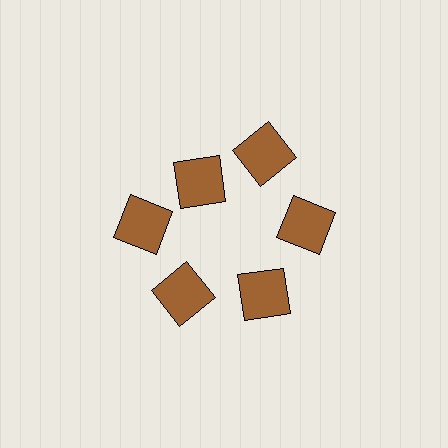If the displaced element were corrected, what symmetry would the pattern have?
It would have 6-fold rotational symmetry — the pattern would map onto itself every 60 degrees.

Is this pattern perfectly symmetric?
No. The 6 brown squares are arranged in a ring, but one element near the 11 o'clock position is pulled inward toward the center, breaking the 6-fold rotational symmetry.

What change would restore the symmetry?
The symmetry would be restored by moving it outward, back onto the ring so that all 6 squares sit at equal angles and equal distance from the center.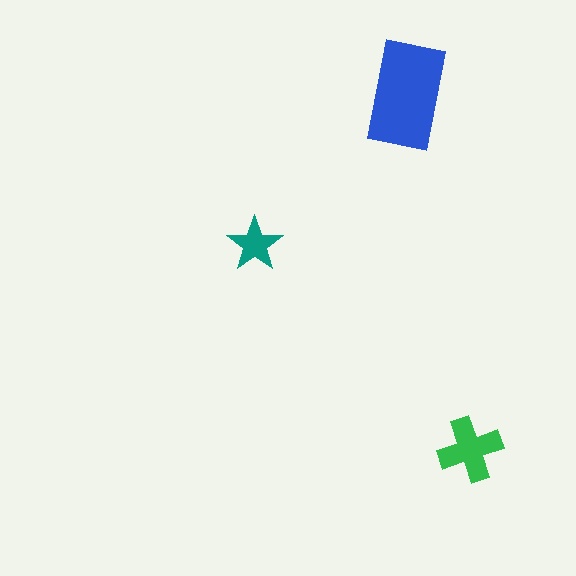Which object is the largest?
The blue rectangle.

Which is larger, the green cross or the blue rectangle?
The blue rectangle.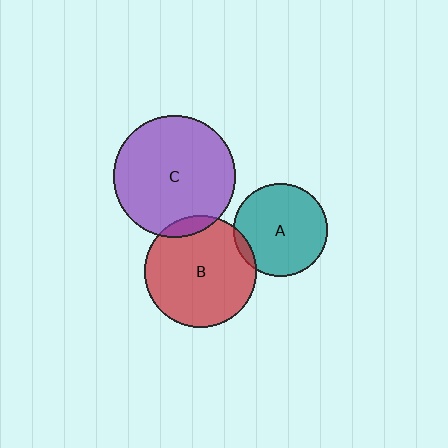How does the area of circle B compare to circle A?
Approximately 1.4 times.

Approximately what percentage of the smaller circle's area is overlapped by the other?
Approximately 5%.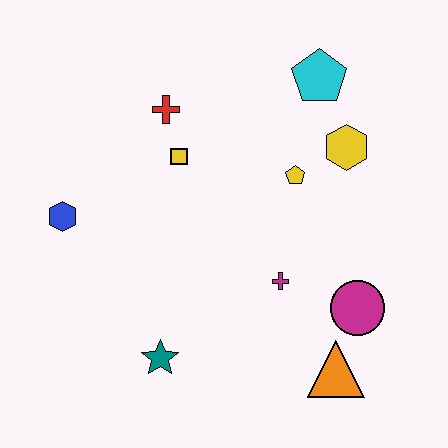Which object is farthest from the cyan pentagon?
The teal star is farthest from the cyan pentagon.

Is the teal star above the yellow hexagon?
No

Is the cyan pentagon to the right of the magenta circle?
No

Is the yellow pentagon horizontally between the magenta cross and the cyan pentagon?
Yes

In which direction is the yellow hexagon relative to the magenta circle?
The yellow hexagon is above the magenta circle.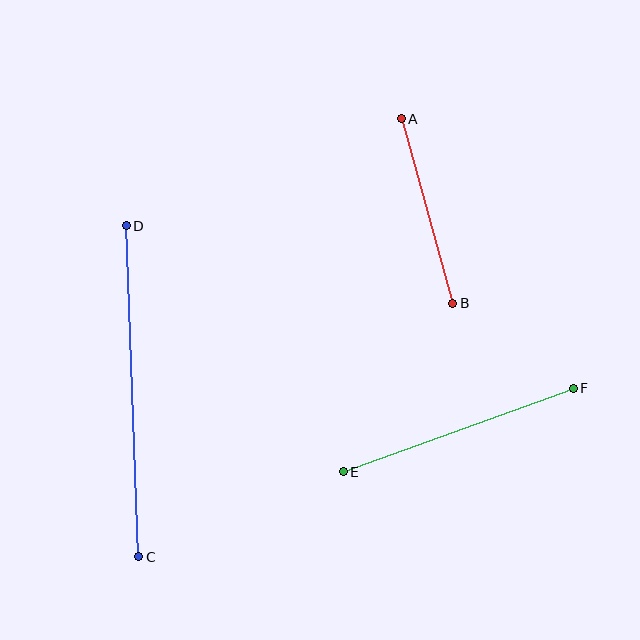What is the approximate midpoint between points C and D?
The midpoint is at approximately (133, 391) pixels.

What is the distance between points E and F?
The distance is approximately 245 pixels.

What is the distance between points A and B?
The distance is approximately 192 pixels.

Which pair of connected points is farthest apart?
Points C and D are farthest apart.